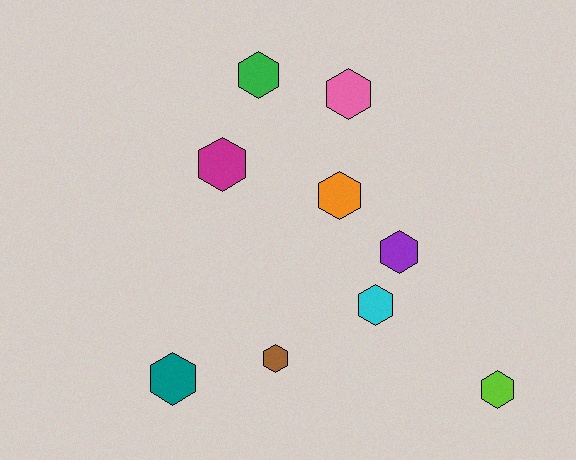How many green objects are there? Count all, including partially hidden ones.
There is 1 green object.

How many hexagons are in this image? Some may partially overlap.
There are 9 hexagons.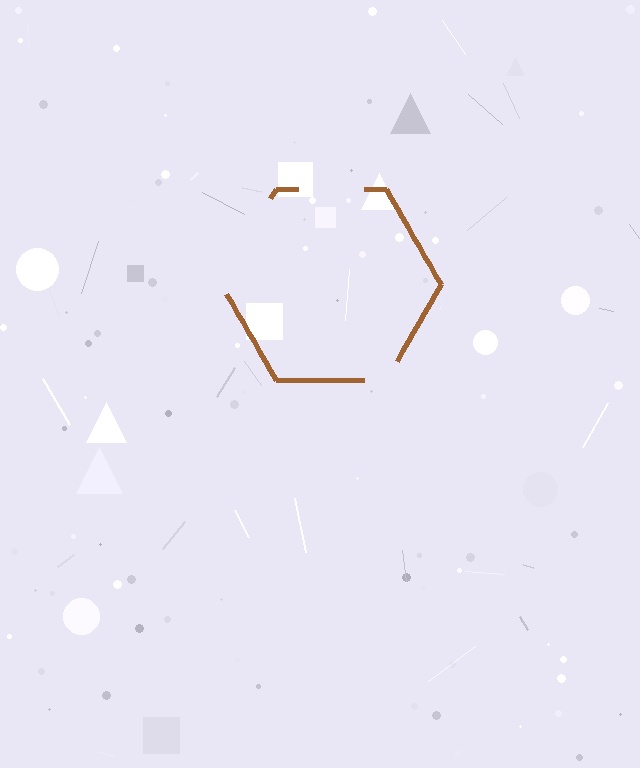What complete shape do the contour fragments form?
The contour fragments form a hexagon.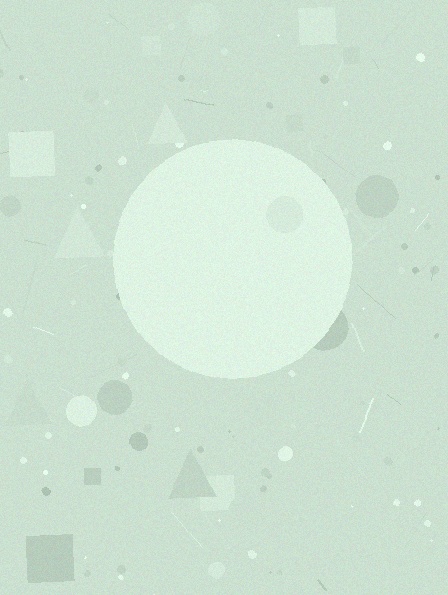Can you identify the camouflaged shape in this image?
The camouflaged shape is a circle.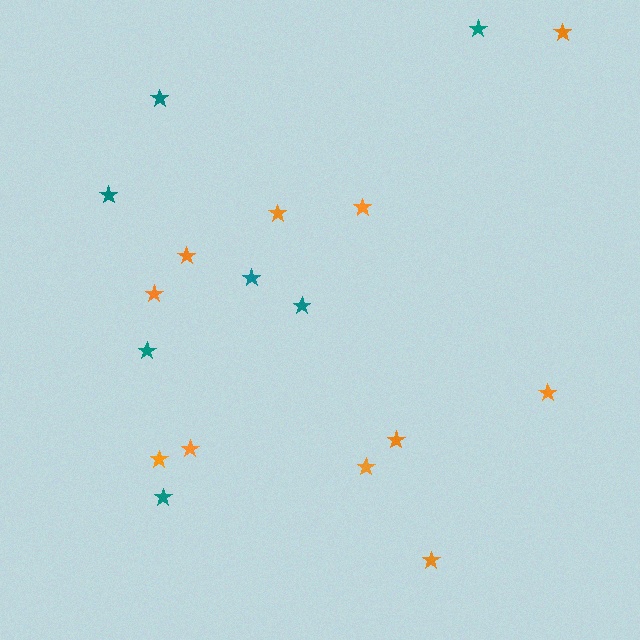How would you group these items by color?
There are 2 groups: one group of orange stars (11) and one group of teal stars (7).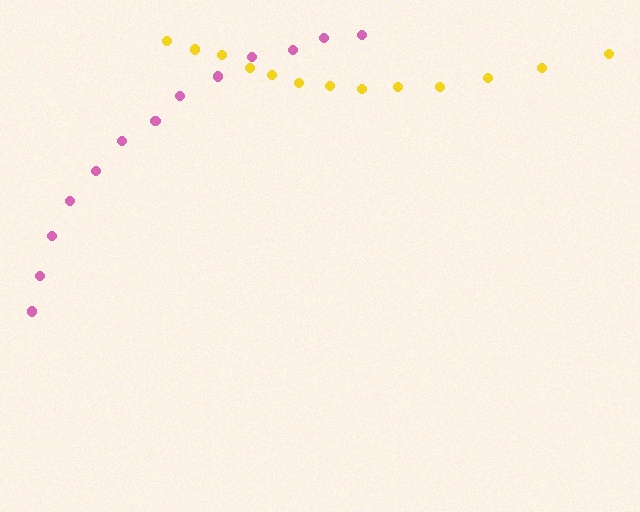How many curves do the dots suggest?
There are 2 distinct paths.